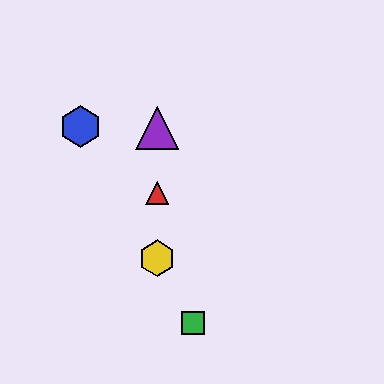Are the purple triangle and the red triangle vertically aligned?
Yes, both are at x≈157.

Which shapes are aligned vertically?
The red triangle, the yellow hexagon, the purple triangle are aligned vertically.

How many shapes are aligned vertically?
3 shapes (the red triangle, the yellow hexagon, the purple triangle) are aligned vertically.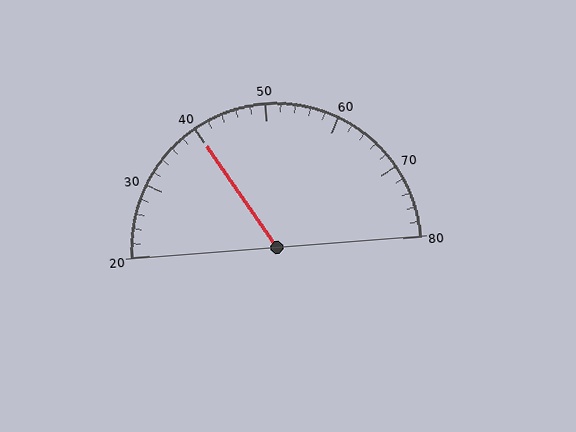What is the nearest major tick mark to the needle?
The nearest major tick mark is 40.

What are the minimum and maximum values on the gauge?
The gauge ranges from 20 to 80.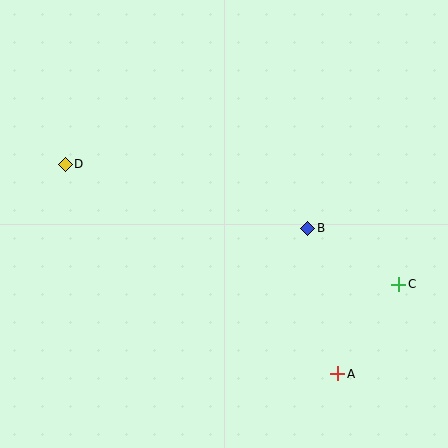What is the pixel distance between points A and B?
The distance between A and B is 149 pixels.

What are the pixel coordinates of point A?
Point A is at (338, 374).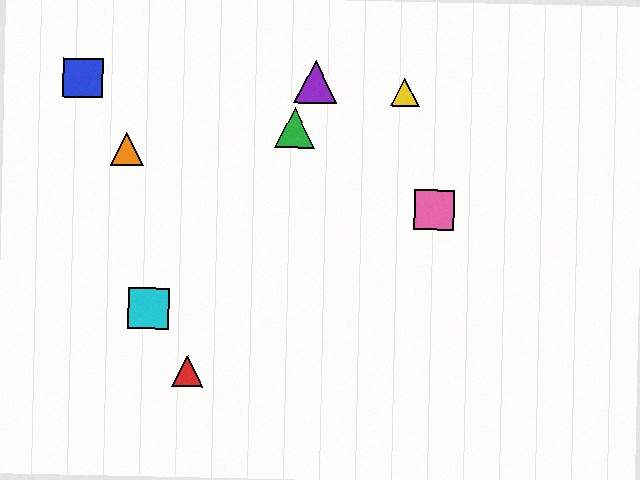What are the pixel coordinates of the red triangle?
The red triangle is at (187, 371).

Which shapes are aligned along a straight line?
The red triangle, the green triangle, the purple triangle are aligned along a straight line.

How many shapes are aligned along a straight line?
3 shapes (the red triangle, the green triangle, the purple triangle) are aligned along a straight line.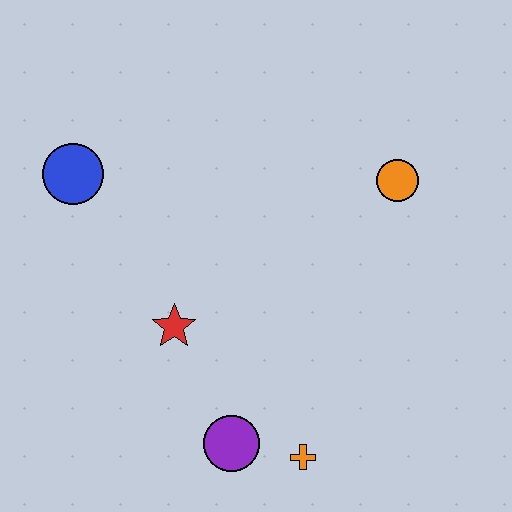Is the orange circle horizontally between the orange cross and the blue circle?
No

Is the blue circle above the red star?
Yes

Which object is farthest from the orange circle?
The blue circle is farthest from the orange circle.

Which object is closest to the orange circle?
The red star is closest to the orange circle.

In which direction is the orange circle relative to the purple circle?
The orange circle is above the purple circle.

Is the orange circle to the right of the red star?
Yes